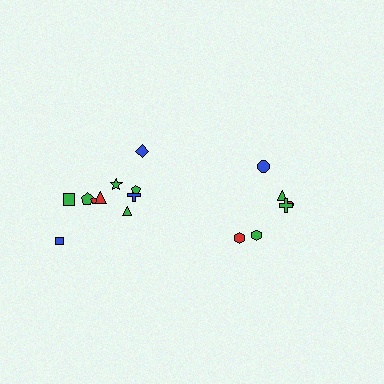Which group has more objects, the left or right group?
The left group.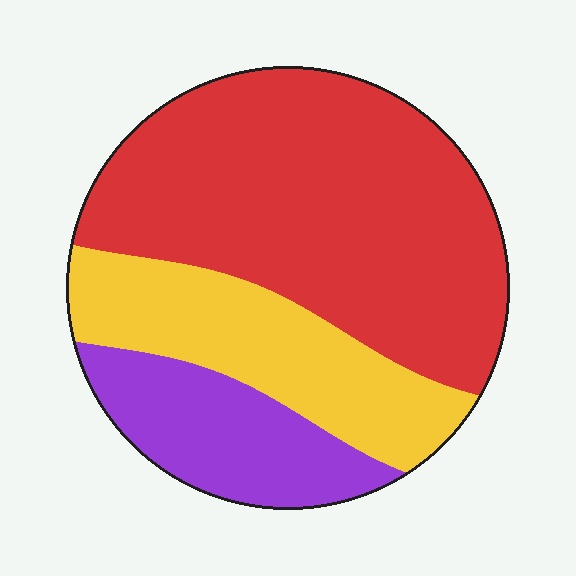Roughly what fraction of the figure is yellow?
Yellow covers roughly 25% of the figure.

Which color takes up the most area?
Red, at roughly 55%.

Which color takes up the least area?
Purple, at roughly 20%.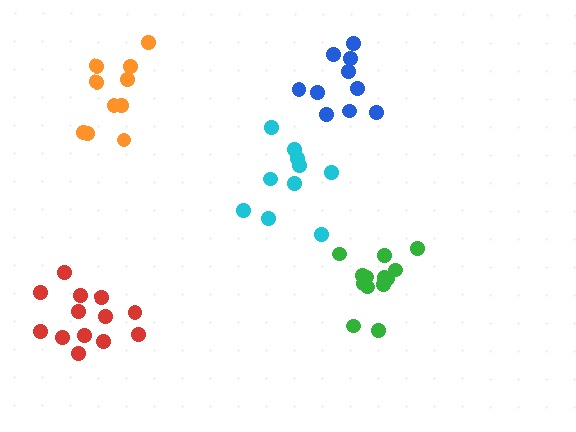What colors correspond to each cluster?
The clusters are colored: orange, cyan, green, blue, red.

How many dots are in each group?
Group 1: 10 dots, Group 2: 10 dots, Group 3: 13 dots, Group 4: 10 dots, Group 5: 13 dots (56 total).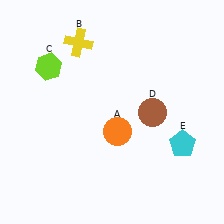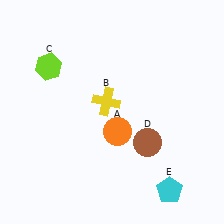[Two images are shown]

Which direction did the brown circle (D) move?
The brown circle (D) moved down.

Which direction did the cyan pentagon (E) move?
The cyan pentagon (E) moved down.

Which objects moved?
The objects that moved are: the yellow cross (B), the brown circle (D), the cyan pentagon (E).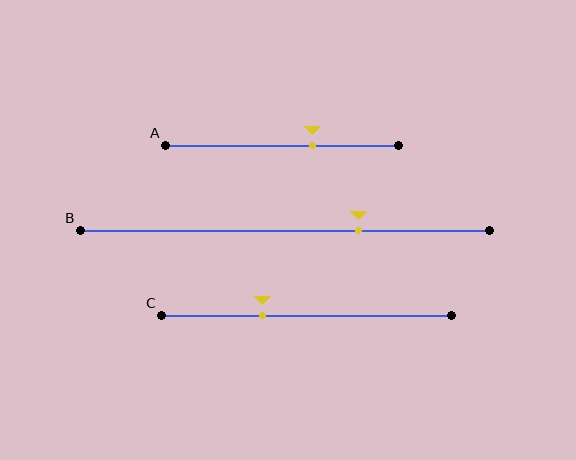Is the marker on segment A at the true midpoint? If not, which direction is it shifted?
No, the marker on segment A is shifted to the right by about 13% of the segment length.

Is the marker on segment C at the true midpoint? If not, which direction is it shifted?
No, the marker on segment C is shifted to the left by about 15% of the segment length.